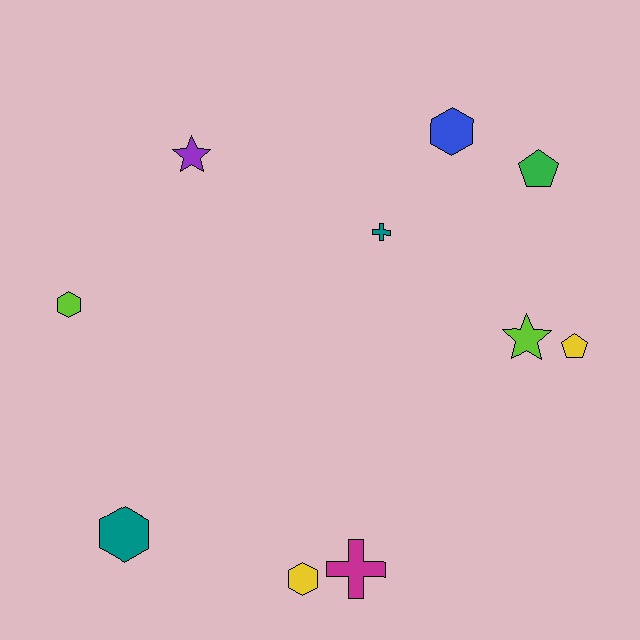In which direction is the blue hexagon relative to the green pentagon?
The blue hexagon is to the left of the green pentagon.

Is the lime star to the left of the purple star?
No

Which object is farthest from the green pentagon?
The teal hexagon is farthest from the green pentagon.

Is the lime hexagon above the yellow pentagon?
Yes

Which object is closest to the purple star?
The lime hexagon is closest to the purple star.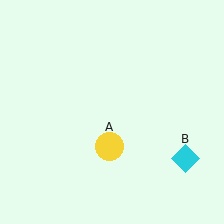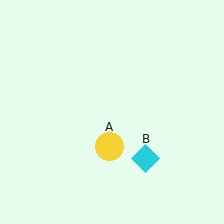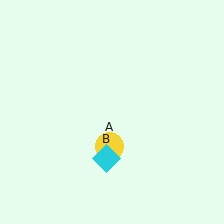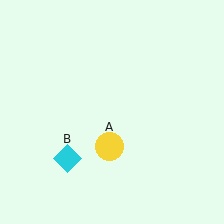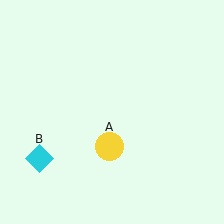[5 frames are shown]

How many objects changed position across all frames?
1 object changed position: cyan diamond (object B).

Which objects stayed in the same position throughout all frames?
Yellow circle (object A) remained stationary.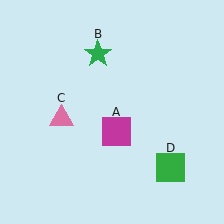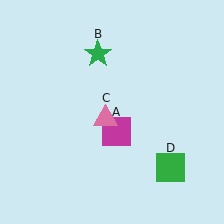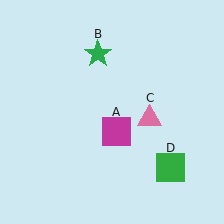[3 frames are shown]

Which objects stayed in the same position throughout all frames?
Magenta square (object A) and green star (object B) and green square (object D) remained stationary.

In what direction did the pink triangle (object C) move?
The pink triangle (object C) moved right.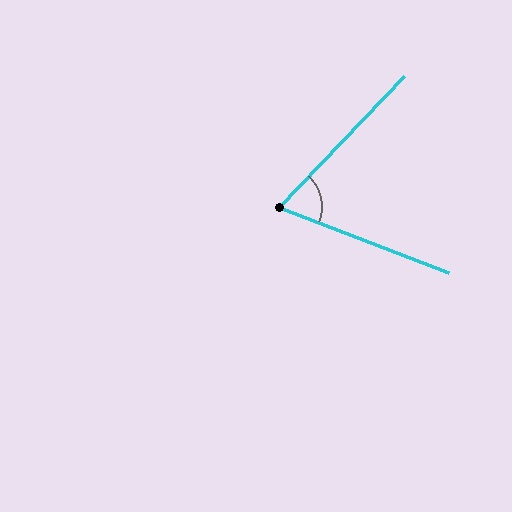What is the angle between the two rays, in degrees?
Approximately 67 degrees.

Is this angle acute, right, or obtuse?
It is acute.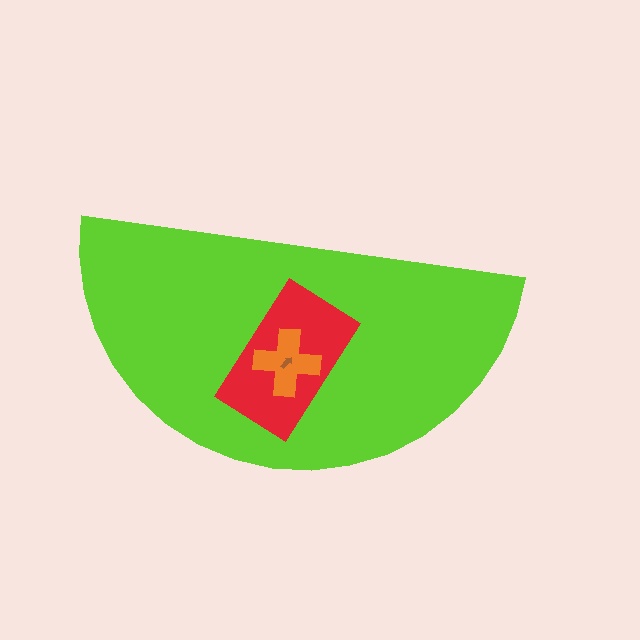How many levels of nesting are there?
4.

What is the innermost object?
The brown arrow.